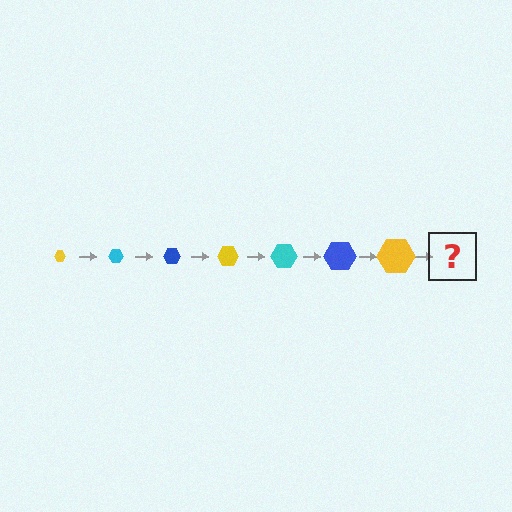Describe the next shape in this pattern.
It should be a cyan hexagon, larger than the previous one.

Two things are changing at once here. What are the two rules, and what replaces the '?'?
The two rules are that the hexagon grows larger each step and the color cycles through yellow, cyan, and blue. The '?' should be a cyan hexagon, larger than the previous one.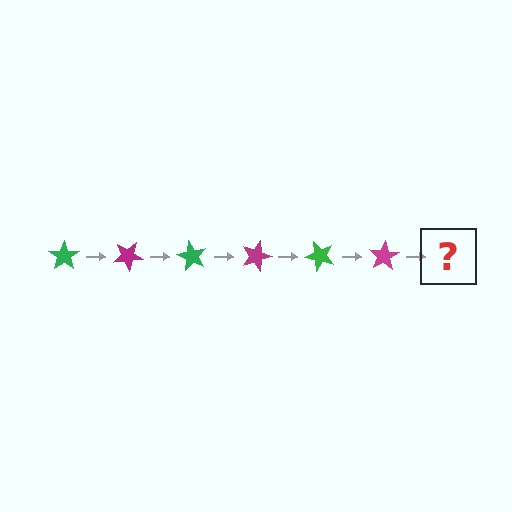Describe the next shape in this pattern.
It should be a green star, rotated 180 degrees from the start.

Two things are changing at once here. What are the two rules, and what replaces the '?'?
The two rules are that it rotates 30 degrees each step and the color cycles through green and magenta. The '?' should be a green star, rotated 180 degrees from the start.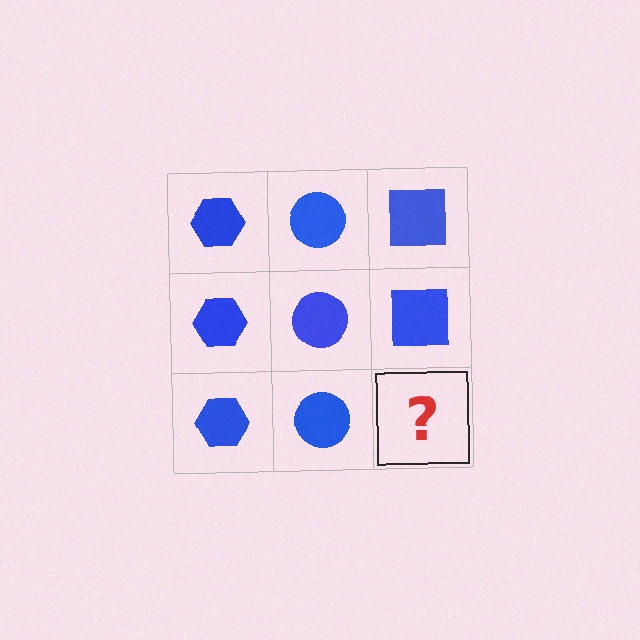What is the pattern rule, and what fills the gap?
The rule is that each column has a consistent shape. The gap should be filled with a blue square.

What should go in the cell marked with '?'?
The missing cell should contain a blue square.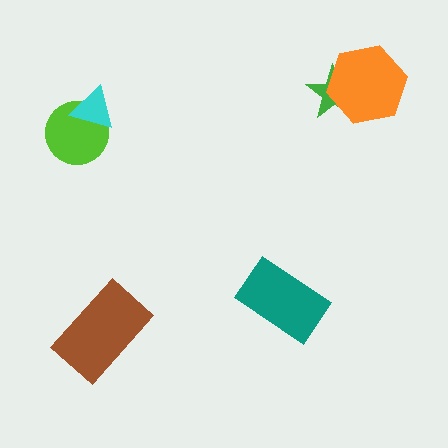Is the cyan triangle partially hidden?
No, no other shape covers it.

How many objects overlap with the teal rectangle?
0 objects overlap with the teal rectangle.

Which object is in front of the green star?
The orange hexagon is in front of the green star.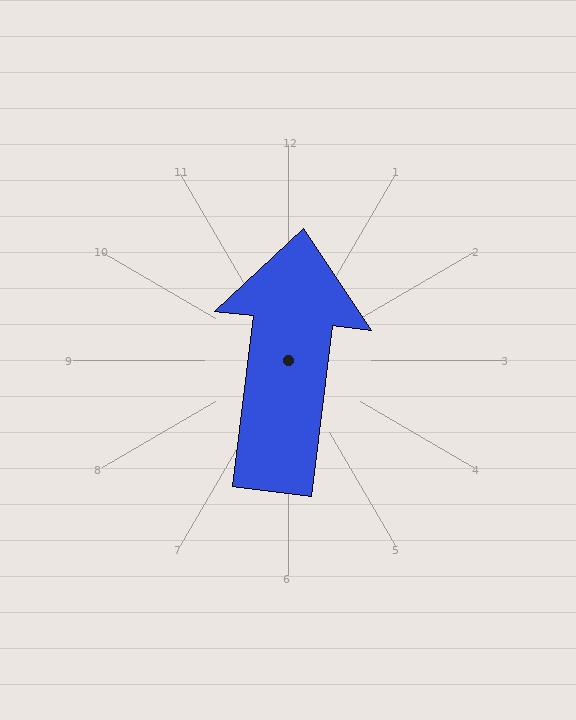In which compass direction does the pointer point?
North.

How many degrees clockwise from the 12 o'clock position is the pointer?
Approximately 7 degrees.